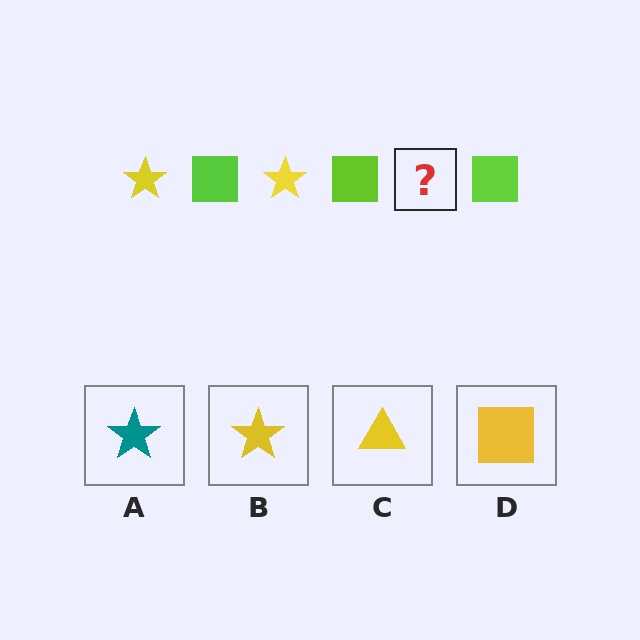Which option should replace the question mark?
Option B.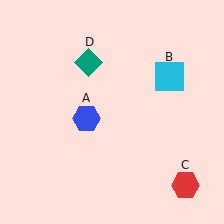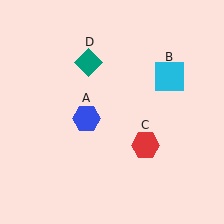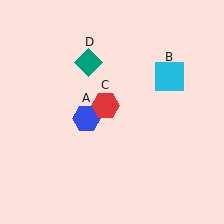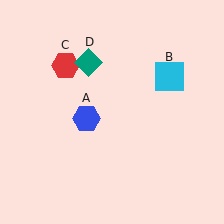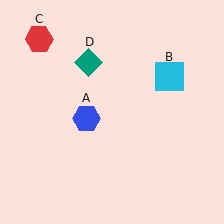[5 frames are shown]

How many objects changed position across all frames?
1 object changed position: red hexagon (object C).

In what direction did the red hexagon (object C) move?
The red hexagon (object C) moved up and to the left.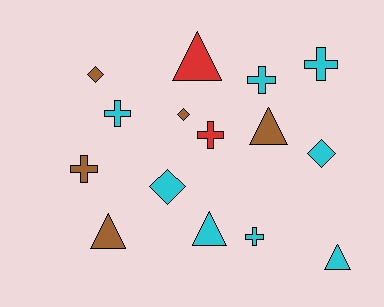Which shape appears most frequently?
Cross, with 6 objects.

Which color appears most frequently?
Cyan, with 8 objects.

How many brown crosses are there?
There is 1 brown cross.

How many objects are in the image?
There are 15 objects.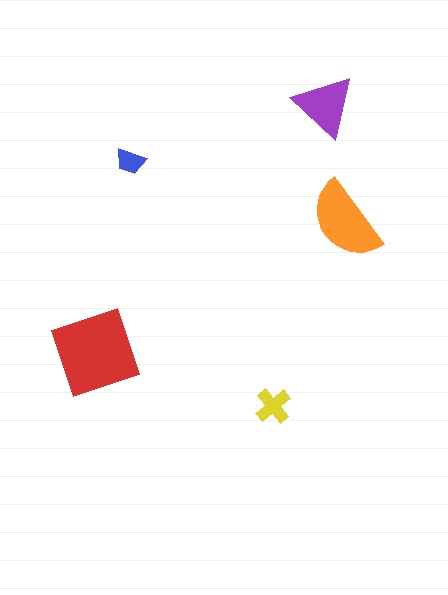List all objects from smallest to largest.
The blue trapezoid, the yellow cross, the purple triangle, the orange semicircle, the red diamond.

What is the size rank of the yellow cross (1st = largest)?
4th.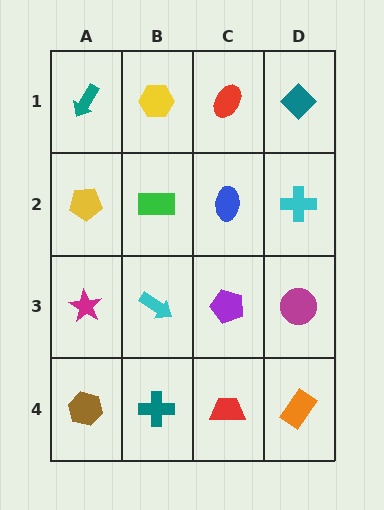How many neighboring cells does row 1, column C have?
3.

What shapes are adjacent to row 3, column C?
A blue ellipse (row 2, column C), a red trapezoid (row 4, column C), a cyan arrow (row 3, column B), a magenta circle (row 3, column D).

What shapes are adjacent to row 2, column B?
A yellow hexagon (row 1, column B), a cyan arrow (row 3, column B), a yellow pentagon (row 2, column A), a blue ellipse (row 2, column C).